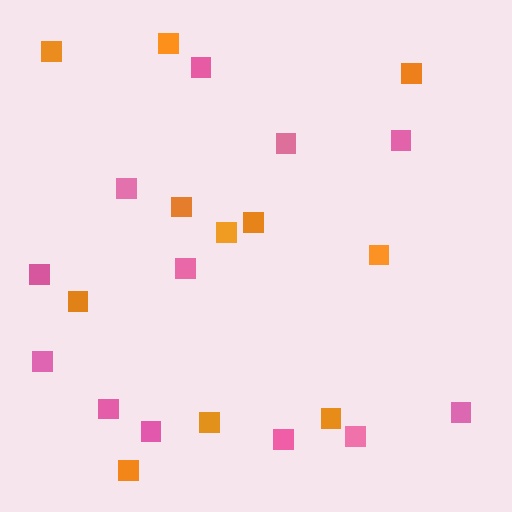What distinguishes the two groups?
There are 2 groups: one group of pink squares (12) and one group of orange squares (11).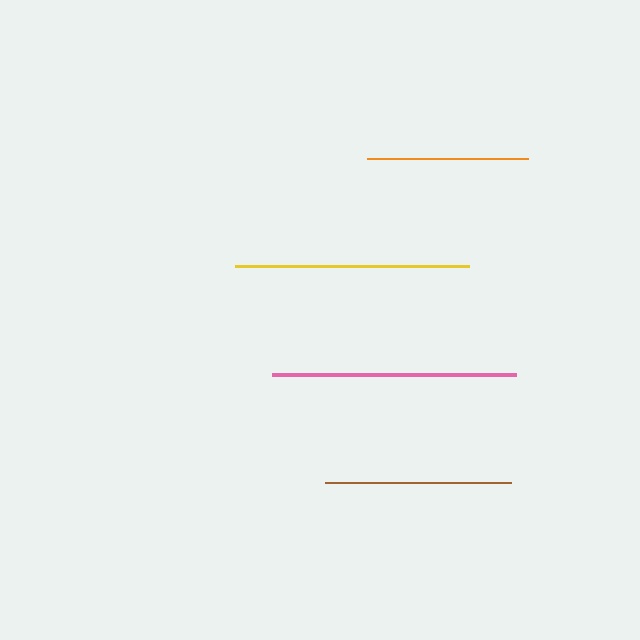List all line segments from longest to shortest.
From longest to shortest: pink, yellow, brown, orange.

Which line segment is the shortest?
The orange line is the shortest at approximately 161 pixels.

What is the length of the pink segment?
The pink segment is approximately 244 pixels long.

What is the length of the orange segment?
The orange segment is approximately 161 pixels long.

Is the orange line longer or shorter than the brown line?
The brown line is longer than the orange line.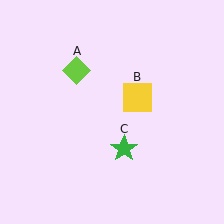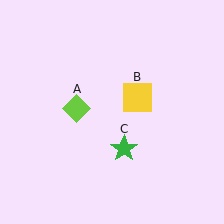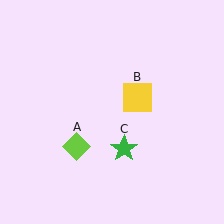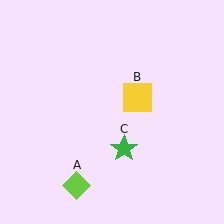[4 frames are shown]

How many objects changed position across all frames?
1 object changed position: lime diamond (object A).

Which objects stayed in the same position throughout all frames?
Yellow square (object B) and green star (object C) remained stationary.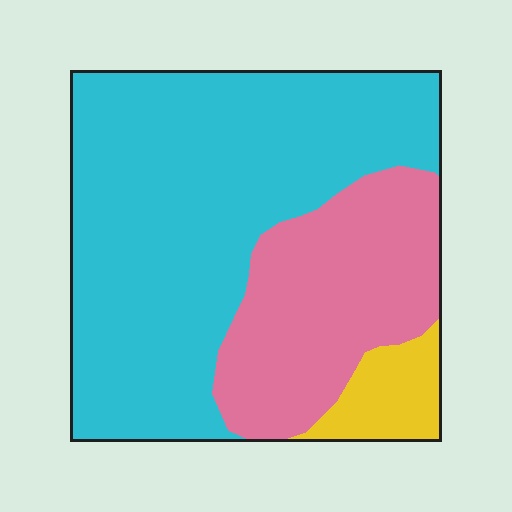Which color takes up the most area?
Cyan, at roughly 65%.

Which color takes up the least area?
Yellow, at roughly 10%.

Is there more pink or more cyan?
Cyan.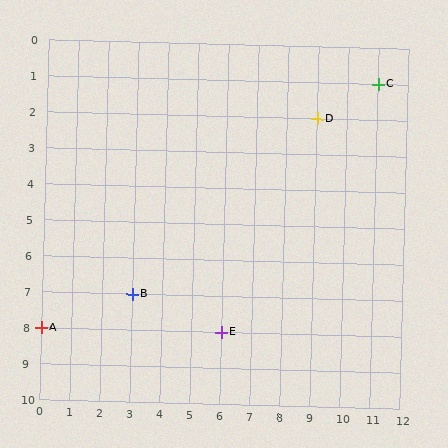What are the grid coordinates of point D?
Point D is at grid coordinates (9, 2).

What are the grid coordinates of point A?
Point A is at grid coordinates (0, 8).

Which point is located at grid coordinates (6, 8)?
Point E is at (6, 8).